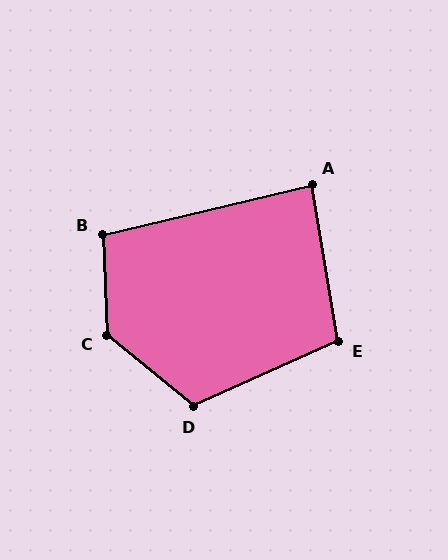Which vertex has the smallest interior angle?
A, at approximately 86 degrees.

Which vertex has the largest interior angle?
C, at approximately 131 degrees.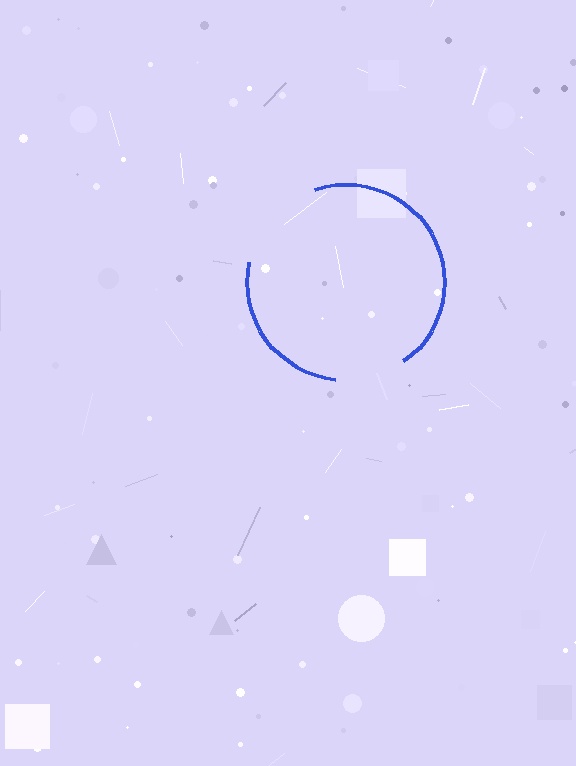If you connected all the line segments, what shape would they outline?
They would outline a circle.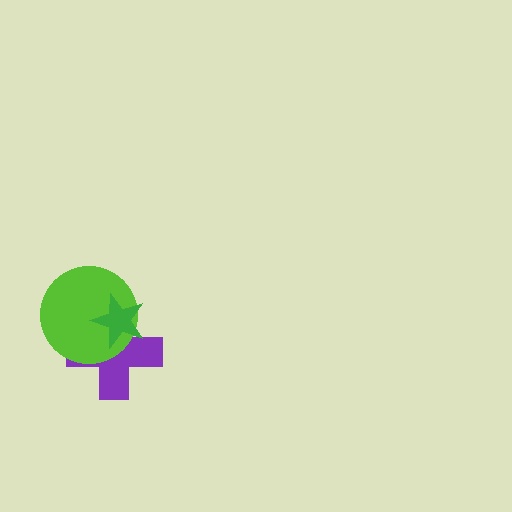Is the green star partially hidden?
No, no other shape covers it.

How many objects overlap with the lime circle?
2 objects overlap with the lime circle.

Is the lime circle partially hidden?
Yes, it is partially covered by another shape.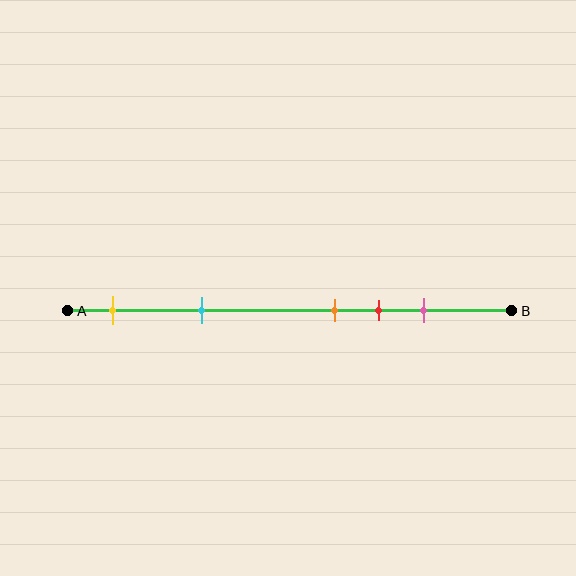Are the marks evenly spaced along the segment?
No, the marks are not evenly spaced.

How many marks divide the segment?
There are 5 marks dividing the segment.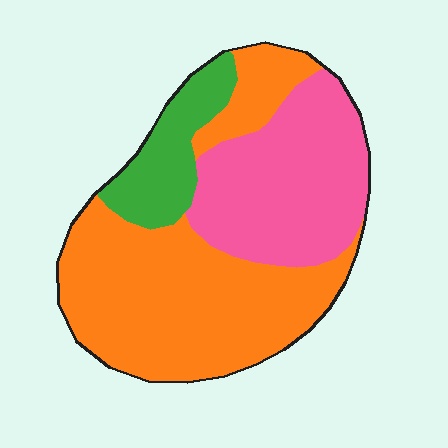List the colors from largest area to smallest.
From largest to smallest: orange, pink, green.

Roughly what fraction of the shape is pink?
Pink takes up about one third (1/3) of the shape.